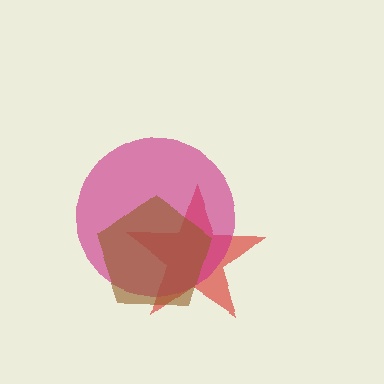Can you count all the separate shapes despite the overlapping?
Yes, there are 3 separate shapes.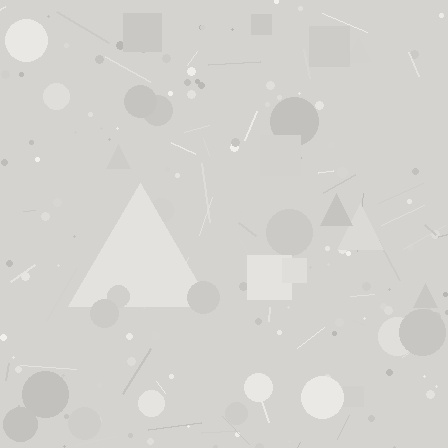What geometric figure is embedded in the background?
A triangle is embedded in the background.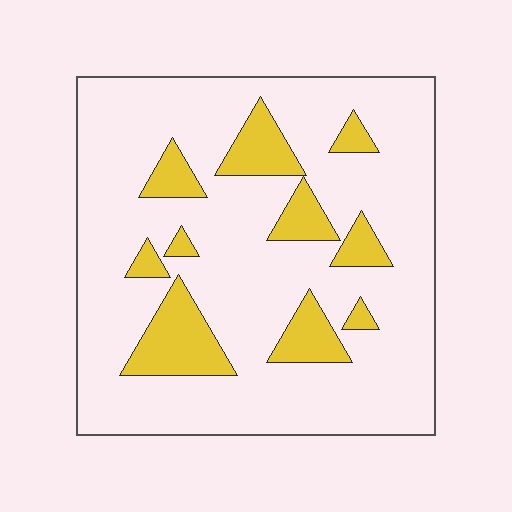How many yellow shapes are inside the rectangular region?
10.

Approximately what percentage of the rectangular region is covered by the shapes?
Approximately 20%.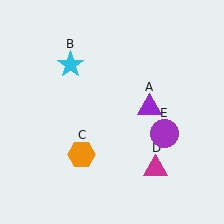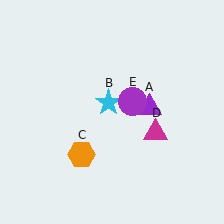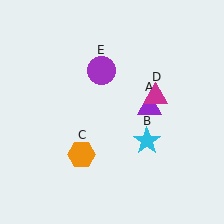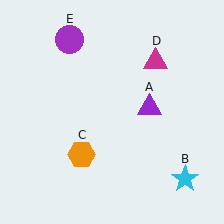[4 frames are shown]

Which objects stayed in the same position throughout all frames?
Purple triangle (object A) and orange hexagon (object C) remained stationary.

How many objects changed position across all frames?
3 objects changed position: cyan star (object B), magenta triangle (object D), purple circle (object E).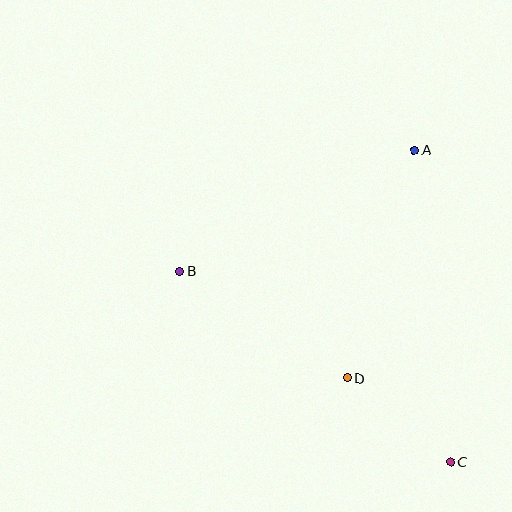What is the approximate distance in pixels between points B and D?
The distance between B and D is approximately 198 pixels.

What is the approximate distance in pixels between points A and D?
The distance between A and D is approximately 238 pixels.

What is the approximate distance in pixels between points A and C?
The distance between A and C is approximately 314 pixels.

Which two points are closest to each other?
Points C and D are closest to each other.